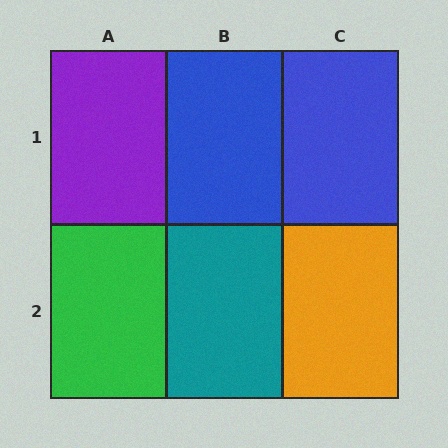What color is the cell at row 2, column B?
Teal.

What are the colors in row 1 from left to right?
Purple, blue, blue.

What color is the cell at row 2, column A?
Green.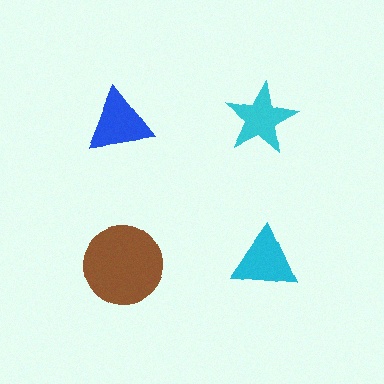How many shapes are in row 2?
2 shapes.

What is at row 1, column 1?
A blue triangle.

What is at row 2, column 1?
A brown circle.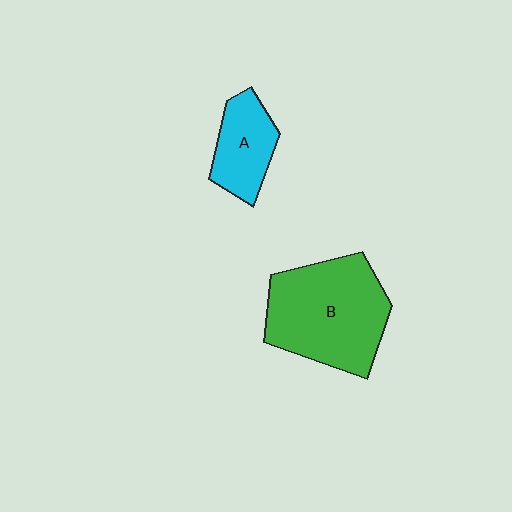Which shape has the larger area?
Shape B (green).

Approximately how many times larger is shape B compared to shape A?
Approximately 2.2 times.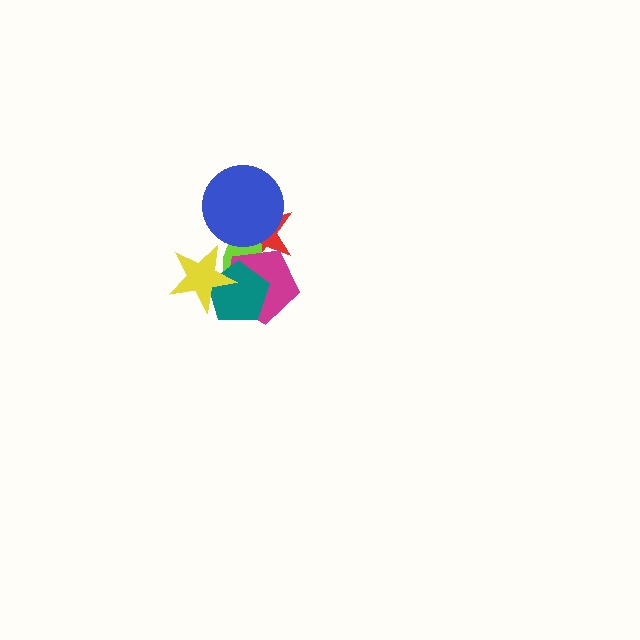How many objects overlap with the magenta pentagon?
4 objects overlap with the magenta pentagon.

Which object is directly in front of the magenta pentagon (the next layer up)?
The teal pentagon is directly in front of the magenta pentagon.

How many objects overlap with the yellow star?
3 objects overlap with the yellow star.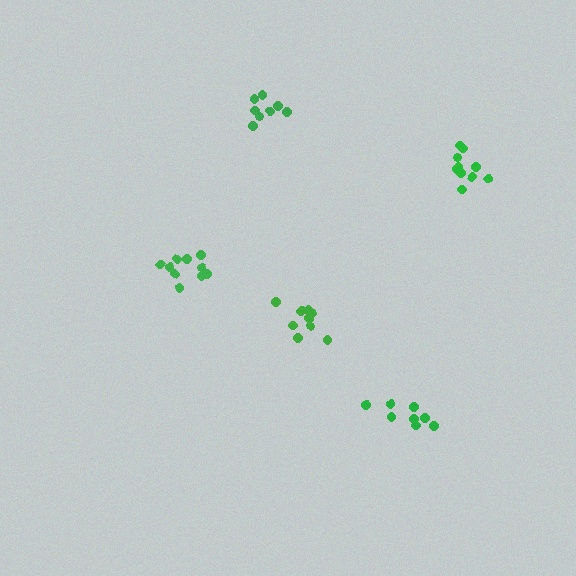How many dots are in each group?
Group 1: 9 dots, Group 2: 8 dots, Group 3: 10 dots, Group 4: 10 dots, Group 5: 8 dots (45 total).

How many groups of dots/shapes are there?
There are 5 groups.